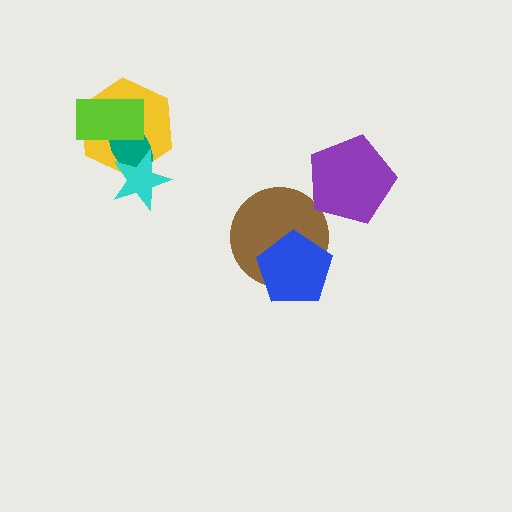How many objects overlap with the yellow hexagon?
3 objects overlap with the yellow hexagon.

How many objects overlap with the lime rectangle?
2 objects overlap with the lime rectangle.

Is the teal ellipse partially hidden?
Yes, it is partially covered by another shape.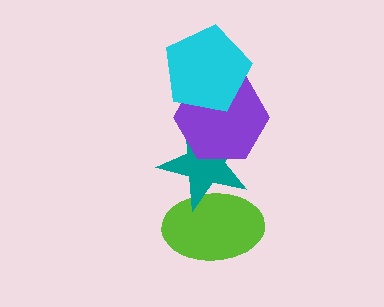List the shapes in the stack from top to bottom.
From top to bottom: the cyan pentagon, the purple hexagon, the teal star, the lime ellipse.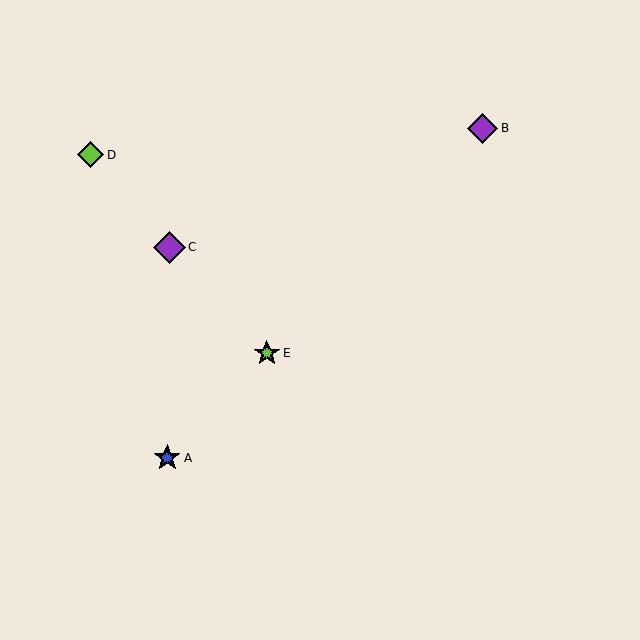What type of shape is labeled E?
Shape E is a lime star.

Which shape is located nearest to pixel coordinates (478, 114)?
The purple diamond (labeled B) at (483, 128) is nearest to that location.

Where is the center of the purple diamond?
The center of the purple diamond is at (169, 247).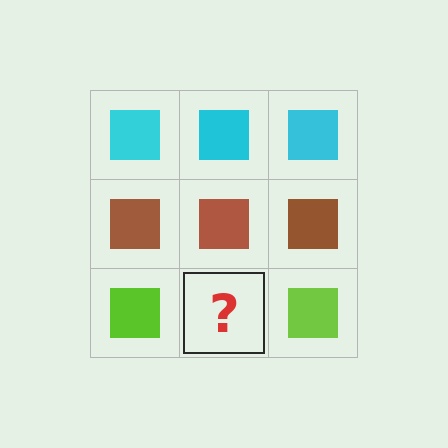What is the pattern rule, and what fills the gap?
The rule is that each row has a consistent color. The gap should be filled with a lime square.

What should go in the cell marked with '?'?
The missing cell should contain a lime square.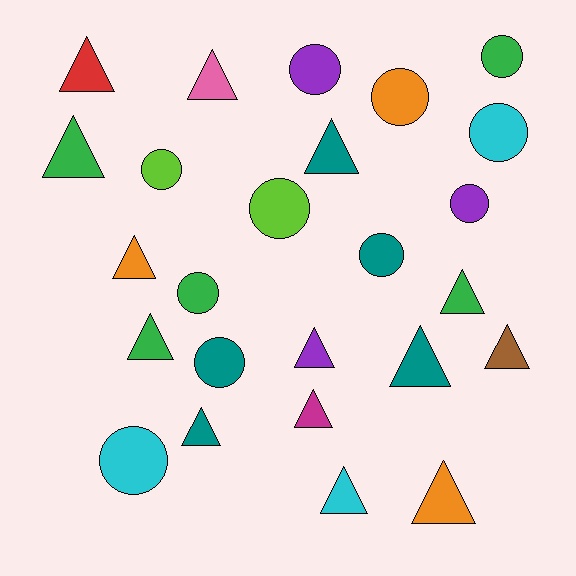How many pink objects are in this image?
There is 1 pink object.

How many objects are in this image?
There are 25 objects.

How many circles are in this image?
There are 11 circles.